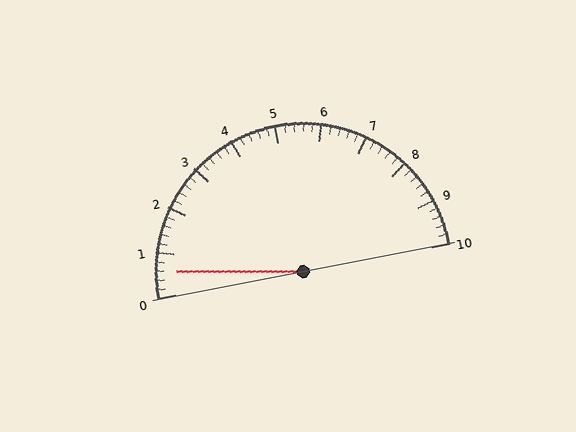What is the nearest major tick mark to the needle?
The nearest major tick mark is 1.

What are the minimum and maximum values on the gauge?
The gauge ranges from 0 to 10.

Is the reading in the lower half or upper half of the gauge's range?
The reading is in the lower half of the range (0 to 10).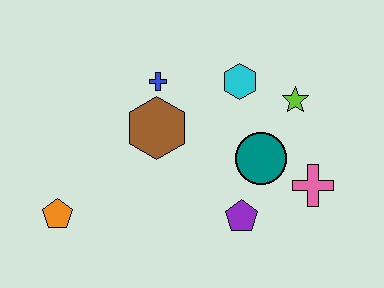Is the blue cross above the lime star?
Yes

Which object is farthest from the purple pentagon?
The orange pentagon is farthest from the purple pentagon.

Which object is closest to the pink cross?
The teal circle is closest to the pink cross.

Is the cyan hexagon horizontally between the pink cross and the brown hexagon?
Yes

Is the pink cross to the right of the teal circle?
Yes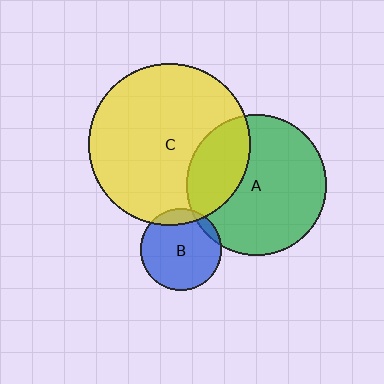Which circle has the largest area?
Circle C (yellow).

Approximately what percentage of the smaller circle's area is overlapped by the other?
Approximately 10%.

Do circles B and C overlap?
Yes.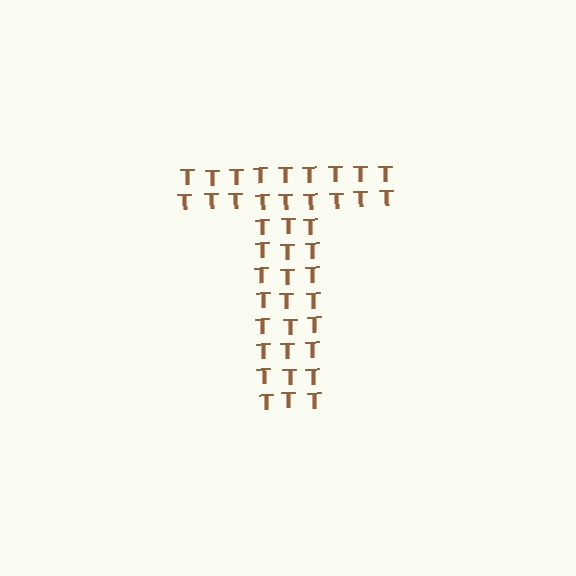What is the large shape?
The large shape is the letter T.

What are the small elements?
The small elements are letter T's.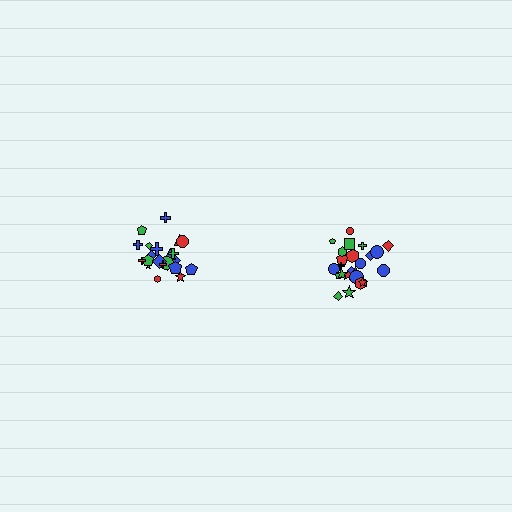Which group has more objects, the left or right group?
The right group.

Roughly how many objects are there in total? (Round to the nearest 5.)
Roughly 45 objects in total.